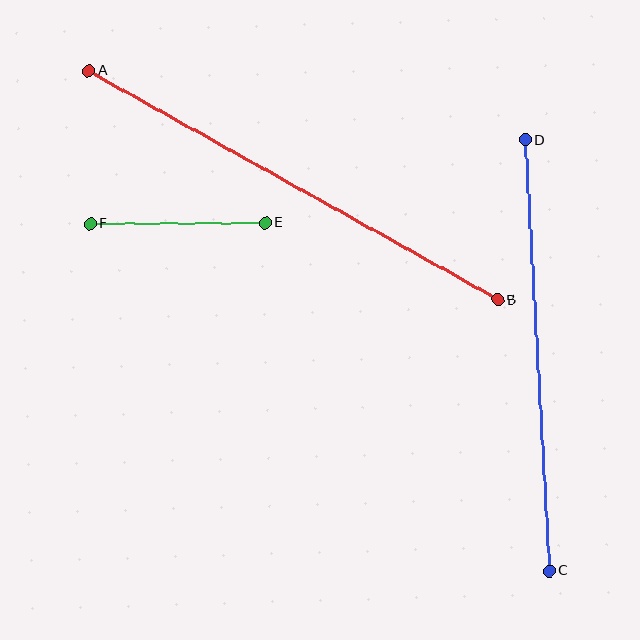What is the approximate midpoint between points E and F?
The midpoint is at approximately (178, 223) pixels.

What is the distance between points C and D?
The distance is approximately 432 pixels.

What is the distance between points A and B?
The distance is approximately 469 pixels.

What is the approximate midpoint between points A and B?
The midpoint is at approximately (293, 185) pixels.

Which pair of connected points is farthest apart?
Points A and B are farthest apart.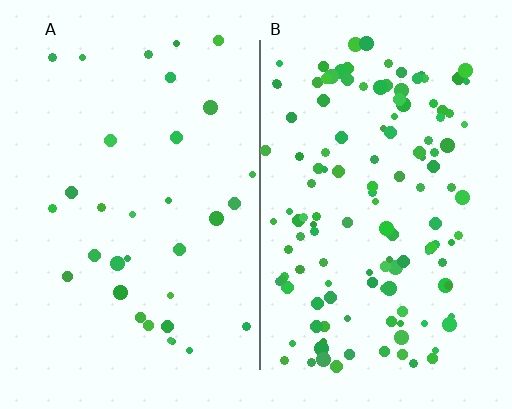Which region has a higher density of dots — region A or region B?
B (the right).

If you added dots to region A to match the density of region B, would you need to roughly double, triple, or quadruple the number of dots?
Approximately quadruple.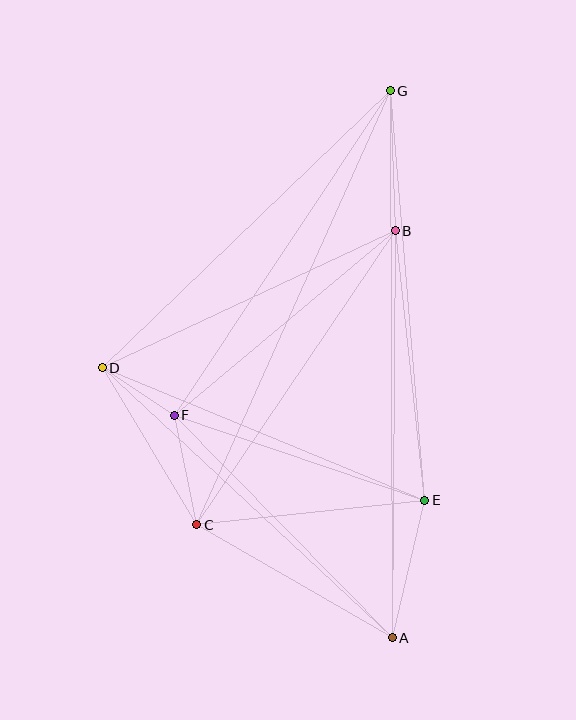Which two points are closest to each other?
Points D and F are closest to each other.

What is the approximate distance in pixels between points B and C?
The distance between B and C is approximately 355 pixels.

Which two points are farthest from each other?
Points A and G are farthest from each other.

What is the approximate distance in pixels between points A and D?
The distance between A and D is approximately 396 pixels.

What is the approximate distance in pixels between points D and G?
The distance between D and G is approximately 400 pixels.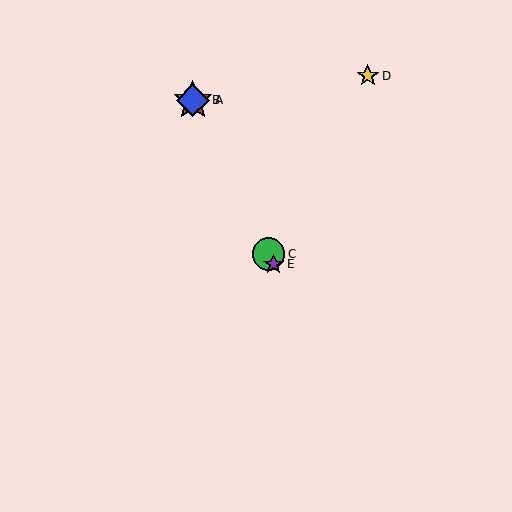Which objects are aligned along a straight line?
Objects A, B, C, E are aligned along a straight line.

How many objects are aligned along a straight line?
4 objects (A, B, C, E) are aligned along a straight line.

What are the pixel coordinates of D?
Object D is at (368, 76).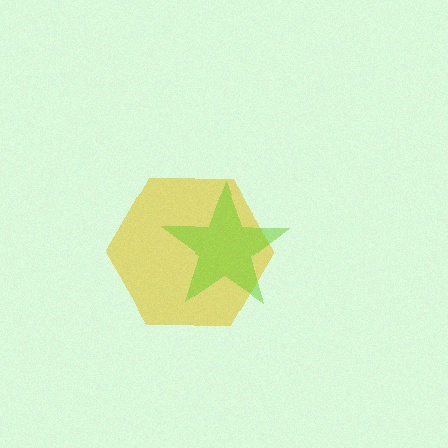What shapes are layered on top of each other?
The layered shapes are: a yellow hexagon, a lime star.